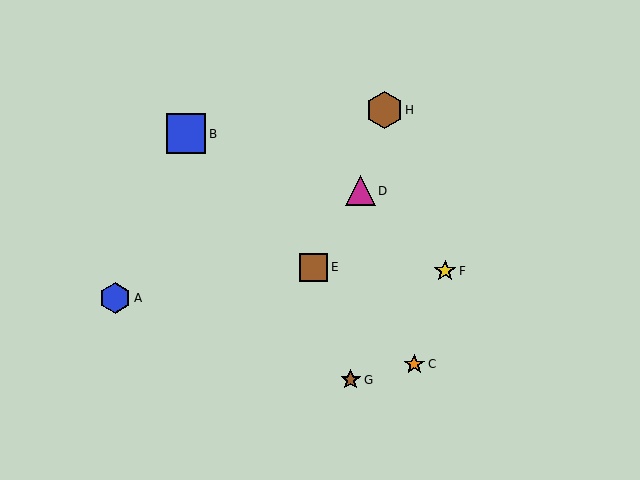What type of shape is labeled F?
Shape F is a yellow star.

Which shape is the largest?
The blue square (labeled B) is the largest.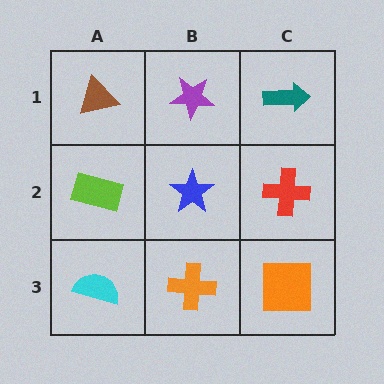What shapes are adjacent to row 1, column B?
A blue star (row 2, column B), a brown triangle (row 1, column A), a teal arrow (row 1, column C).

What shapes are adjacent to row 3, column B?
A blue star (row 2, column B), a cyan semicircle (row 3, column A), an orange square (row 3, column C).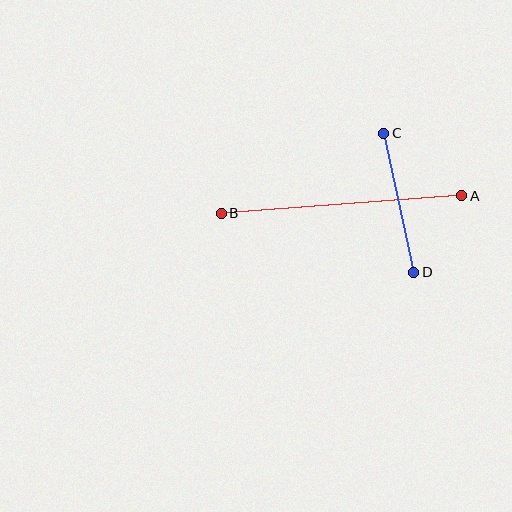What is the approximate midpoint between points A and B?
The midpoint is at approximately (341, 205) pixels.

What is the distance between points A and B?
The distance is approximately 241 pixels.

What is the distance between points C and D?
The distance is approximately 142 pixels.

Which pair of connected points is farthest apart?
Points A and B are farthest apart.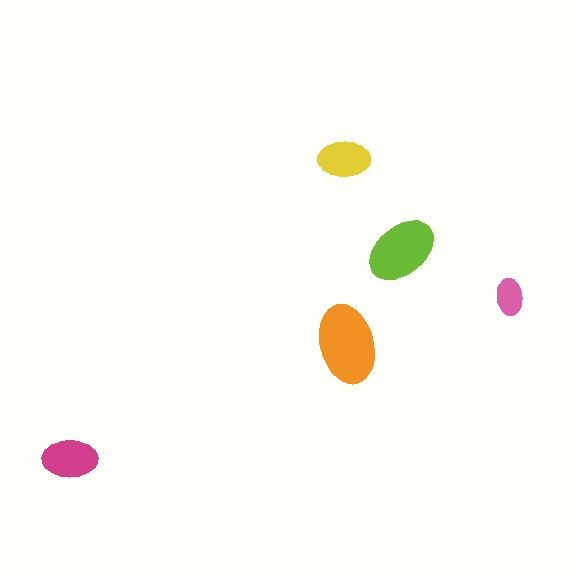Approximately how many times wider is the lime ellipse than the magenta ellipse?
About 1.5 times wider.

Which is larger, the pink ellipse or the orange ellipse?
The orange one.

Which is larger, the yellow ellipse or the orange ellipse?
The orange one.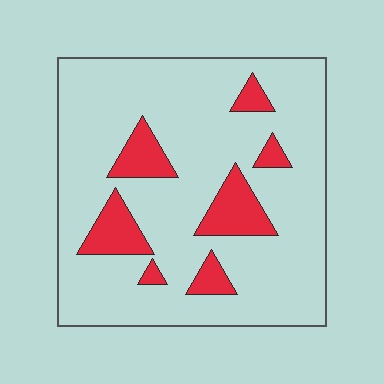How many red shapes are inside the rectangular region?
7.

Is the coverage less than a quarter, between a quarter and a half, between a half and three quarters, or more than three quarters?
Less than a quarter.